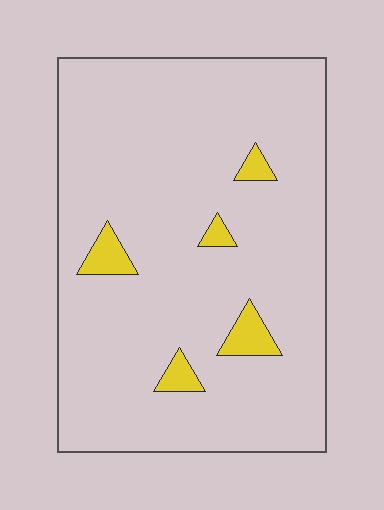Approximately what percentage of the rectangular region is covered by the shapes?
Approximately 5%.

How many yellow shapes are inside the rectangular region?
5.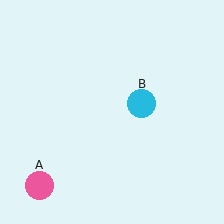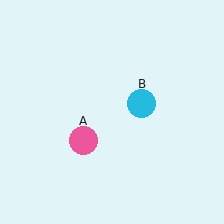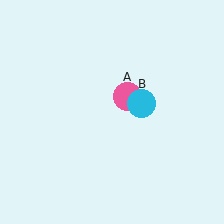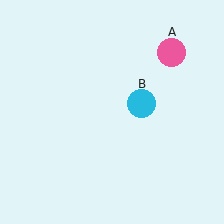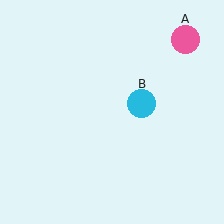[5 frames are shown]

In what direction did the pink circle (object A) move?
The pink circle (object A) moved up and to the right.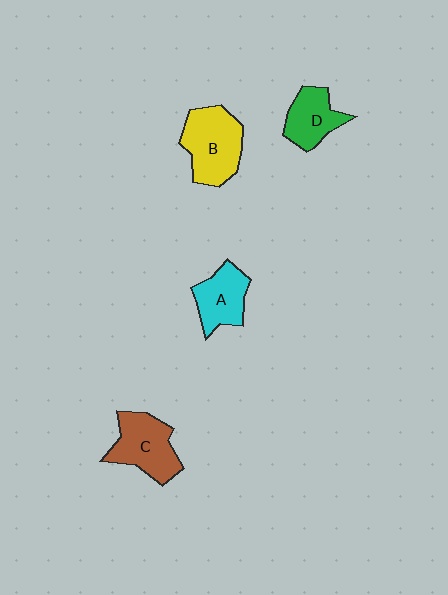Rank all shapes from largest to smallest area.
From largest to smallest: B (yellow), C (brown), A (cyan), D (green).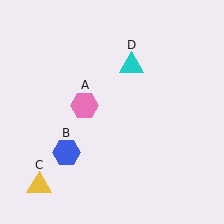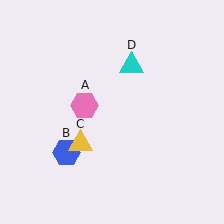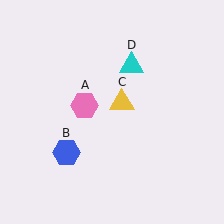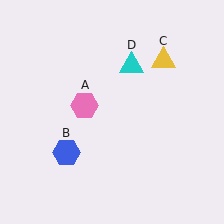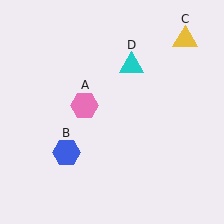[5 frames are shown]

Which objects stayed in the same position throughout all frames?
Pink hexagon (object A) and blue hexagon (object B) and cyan triangle (object D) remained stationary.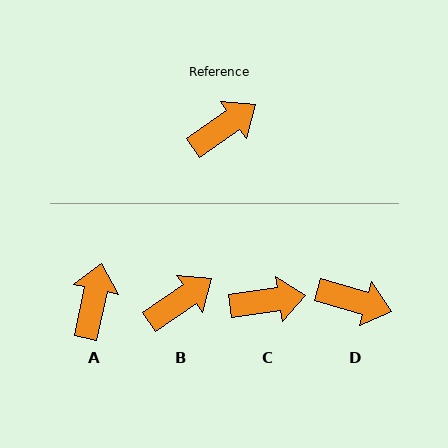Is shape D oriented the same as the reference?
No, it is off by about 51 degrees.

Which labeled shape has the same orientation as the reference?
B.